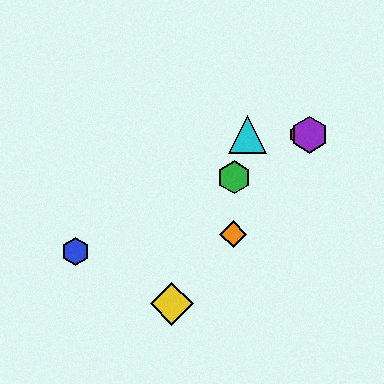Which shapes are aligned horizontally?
The red hexagon, the purple hexagon, the cyan triangle are aligned horizontally.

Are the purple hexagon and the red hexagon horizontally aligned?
Yes, both are at y≈135.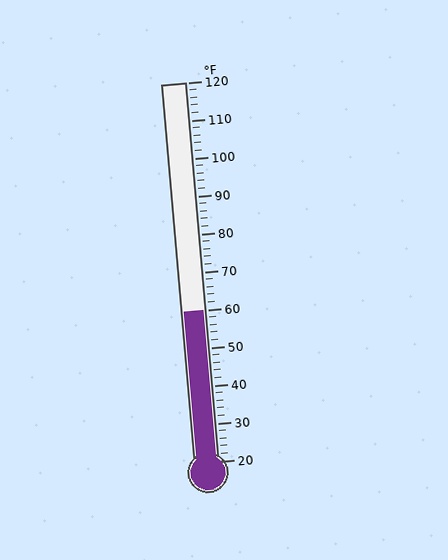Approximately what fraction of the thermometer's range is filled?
The thermometer is filled to approximately 40% of its range.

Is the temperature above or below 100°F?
The temperature is below 100°F.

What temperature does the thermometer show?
The thermometer shows approximately 60°F.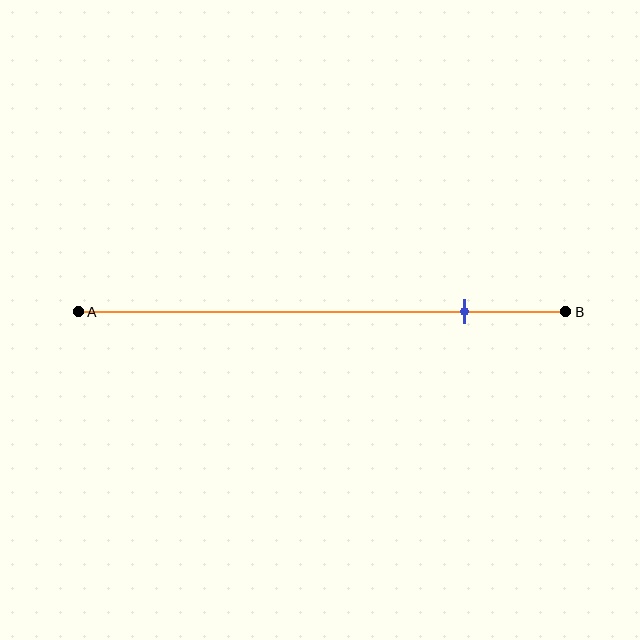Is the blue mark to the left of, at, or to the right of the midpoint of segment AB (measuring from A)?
The blue mark is to the right of the midpoint of segment AB.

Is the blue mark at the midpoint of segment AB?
No, the mark is at about 80% from A, not at the 50% midpoint.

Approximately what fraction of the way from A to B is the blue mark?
The blue mark is approximately 80% of the way from A to B.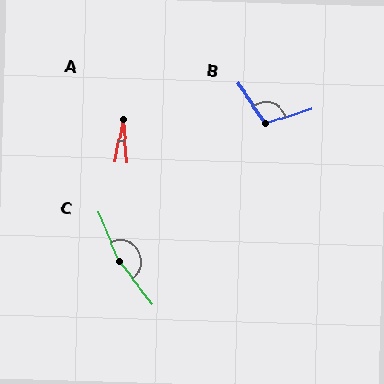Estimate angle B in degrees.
Approximately 107 degrees.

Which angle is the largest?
C, at approximately 165 degrees.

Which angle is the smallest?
A, at approximately 15 degrees.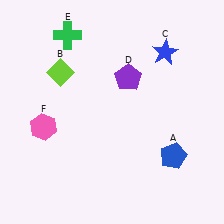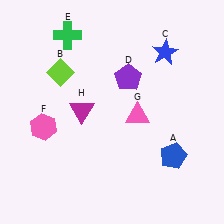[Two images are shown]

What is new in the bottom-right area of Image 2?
A pink triangle (G) was added in the bottom-right area of Image 2.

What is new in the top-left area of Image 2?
A magenta triangle (H) was added in the top-left area of Image 2.